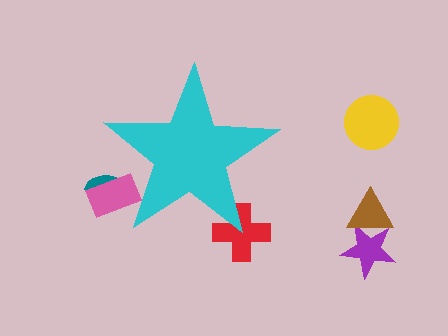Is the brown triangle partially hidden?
No, the brown triangle is fully visible.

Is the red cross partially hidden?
Yes, the red cross is partially hidden behind the cyan star.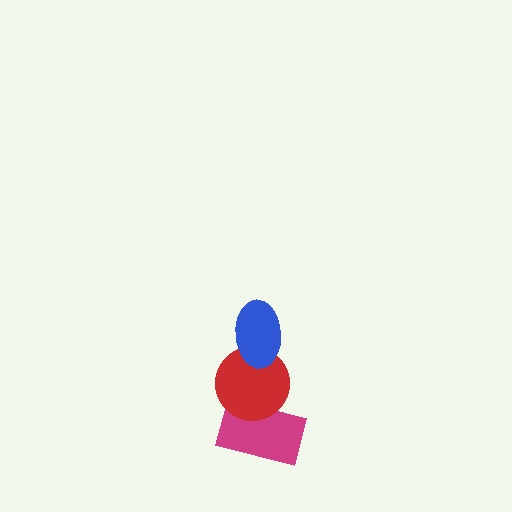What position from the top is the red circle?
The red circle is 2nd from the top.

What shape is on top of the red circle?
The blue ellipse is on top of the red circle.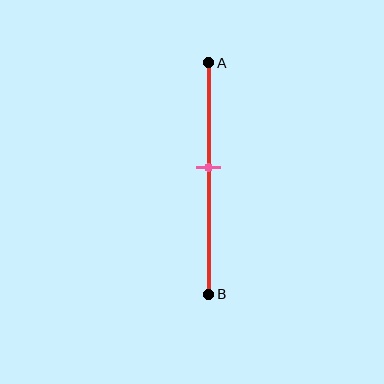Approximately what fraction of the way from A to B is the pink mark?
The pink mark is approximately 45% of the way from A to B.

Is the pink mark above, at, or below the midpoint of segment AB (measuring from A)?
The pink mark is above the midpoint of segment AB.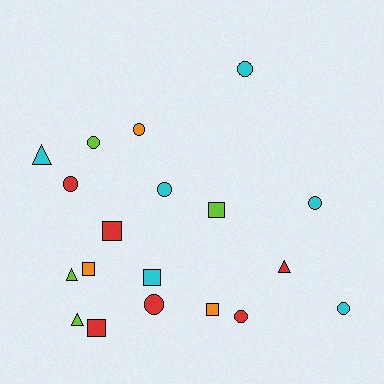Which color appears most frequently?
Red, with 6 objects.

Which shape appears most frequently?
Circle, with 9 objects.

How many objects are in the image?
There are 19 objects.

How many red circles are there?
There are 3 red circles.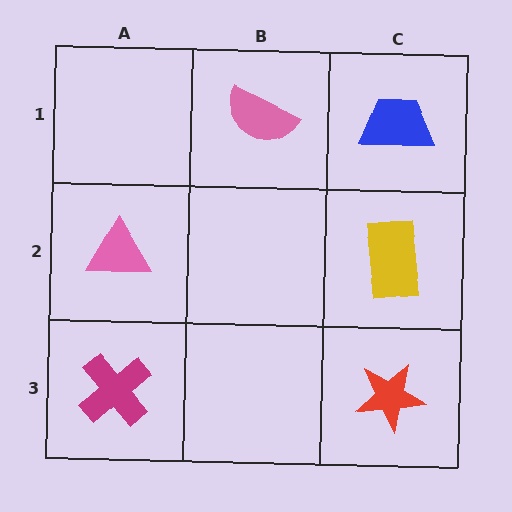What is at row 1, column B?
A pink semicircle.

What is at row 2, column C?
A yellow rectangle.